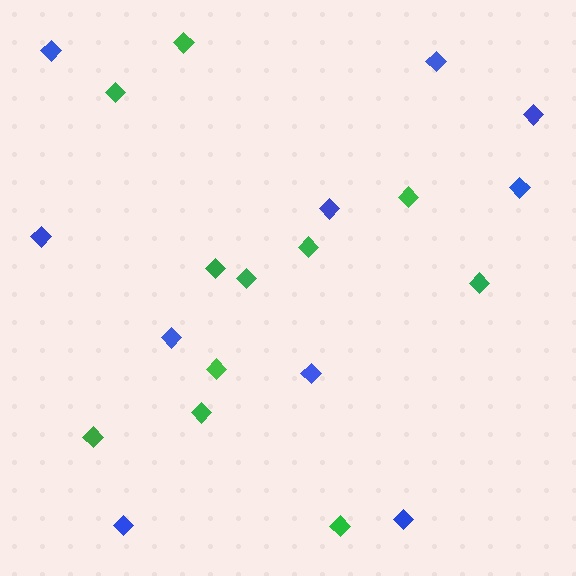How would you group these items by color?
There are 2 groups: one group of blue diamonds (10) and one group of green diamonds (11).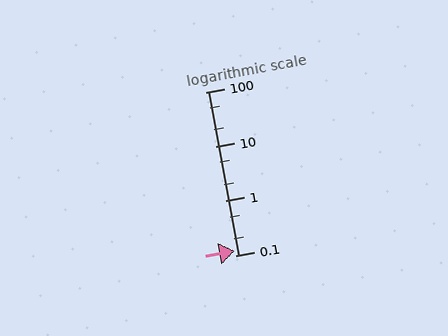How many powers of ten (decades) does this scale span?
The scale spans 3 decades, from 0.1 to 100.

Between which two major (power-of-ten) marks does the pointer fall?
The pointer is between 0.1 and 1.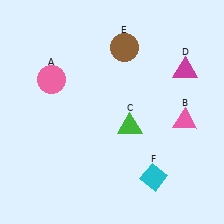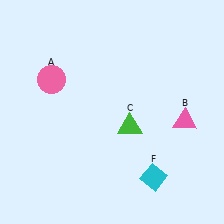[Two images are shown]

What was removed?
The brown circle (E), the magenta triangle (D) were removed in Image 2.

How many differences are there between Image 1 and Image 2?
There are 2 differences between the two images.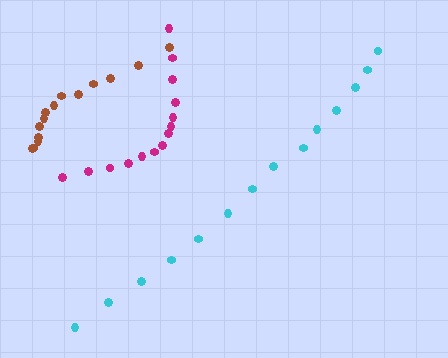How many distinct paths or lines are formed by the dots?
There are 3 distinct paths.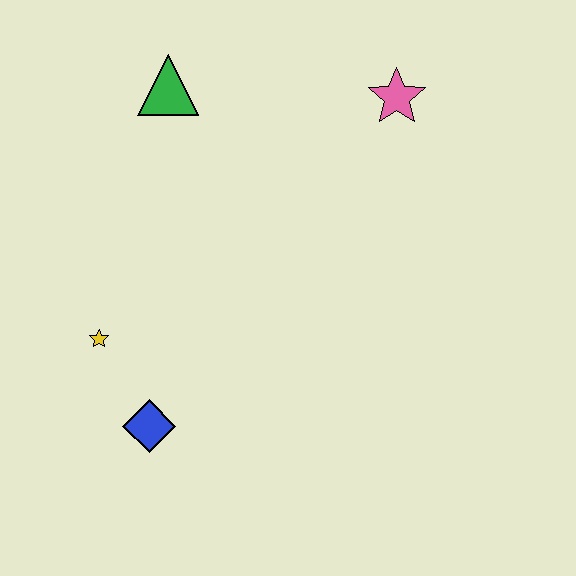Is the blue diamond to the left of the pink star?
Yes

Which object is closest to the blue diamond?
The yellow star is closest to the blue diamond.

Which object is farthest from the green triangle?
The blue diamond is farthest from the green triangle.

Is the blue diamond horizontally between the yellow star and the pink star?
Yes